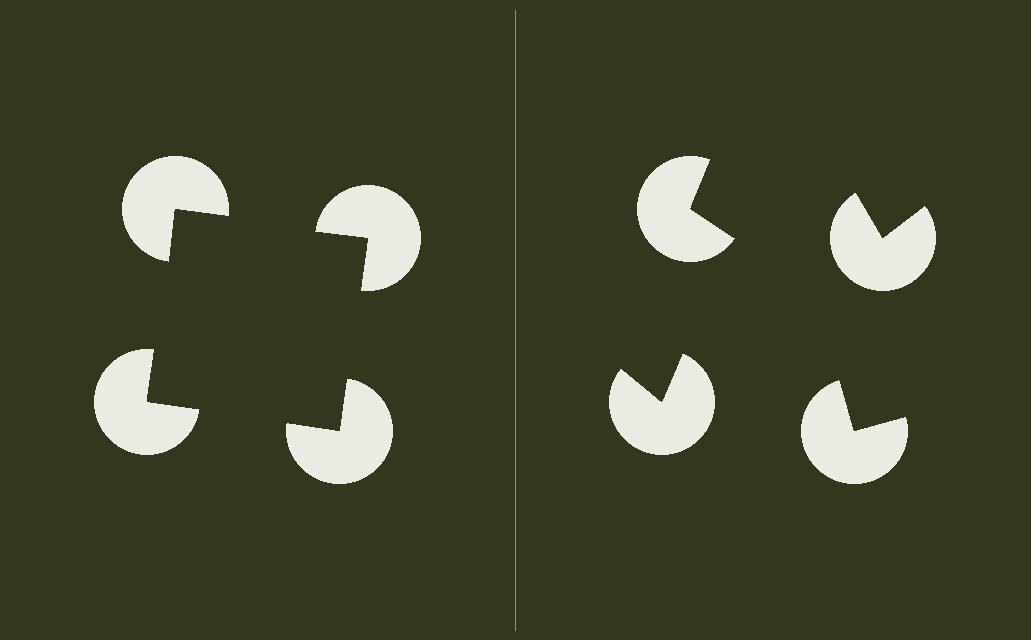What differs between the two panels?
The pac-man discs are positioned identically on both sides; only the wedge orientations differ. On the left they align to a square; on the right they are misaligned.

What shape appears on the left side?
An illusory square.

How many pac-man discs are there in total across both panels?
8 — 4 on each side.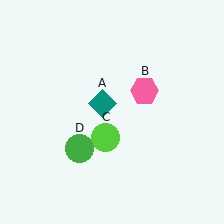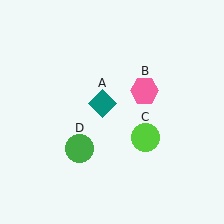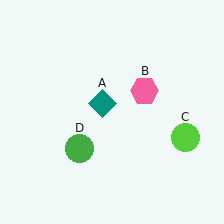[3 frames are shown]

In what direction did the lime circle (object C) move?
The lime circle (object C) moved right.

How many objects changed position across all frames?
1 object changed position: lime circle (object C).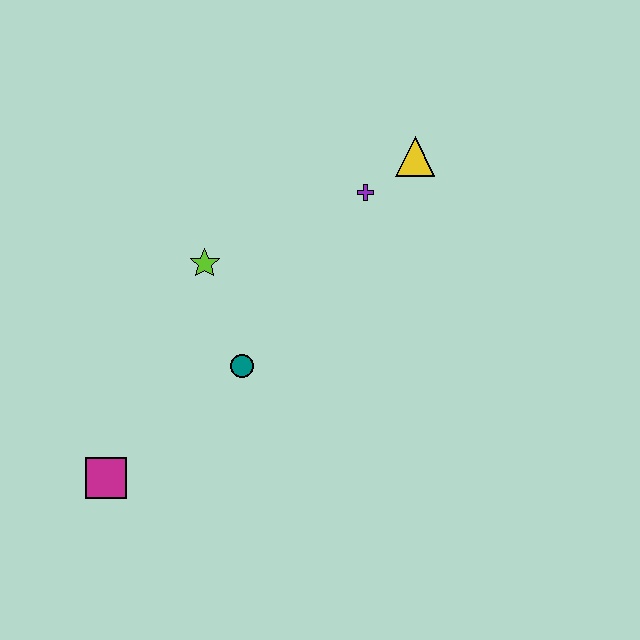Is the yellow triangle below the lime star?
No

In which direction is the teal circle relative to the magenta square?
The teal circle is to the right of the magenta square.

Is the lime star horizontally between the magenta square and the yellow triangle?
Yes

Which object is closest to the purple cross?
The yellow triangle is closest to the purple cross.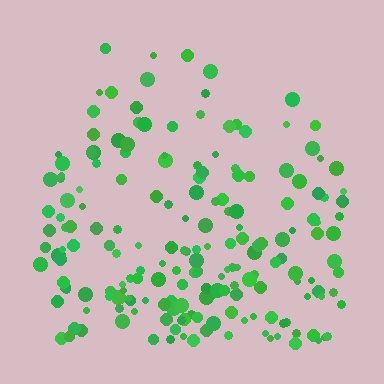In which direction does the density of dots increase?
From top to bottom, with the bottom side densest.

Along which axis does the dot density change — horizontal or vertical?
Vertical.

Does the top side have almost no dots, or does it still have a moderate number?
Still a moderate number, just noticeably fewer than the bottom.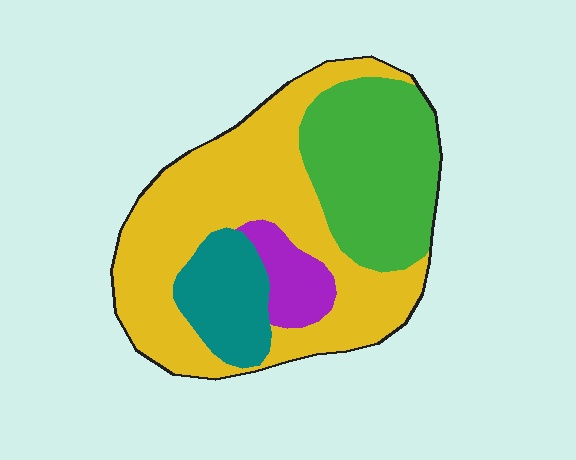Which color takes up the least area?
Purple, at roughly 5%.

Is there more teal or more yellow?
Yellow.